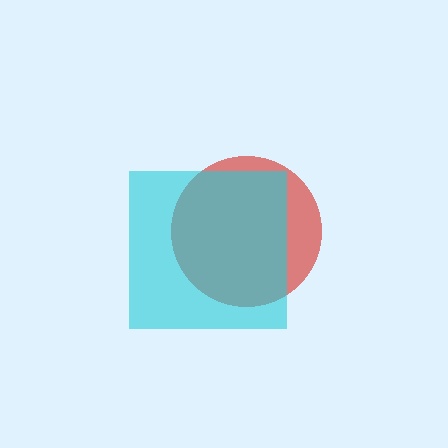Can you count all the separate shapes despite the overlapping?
Yes, there are 2 separate shapes.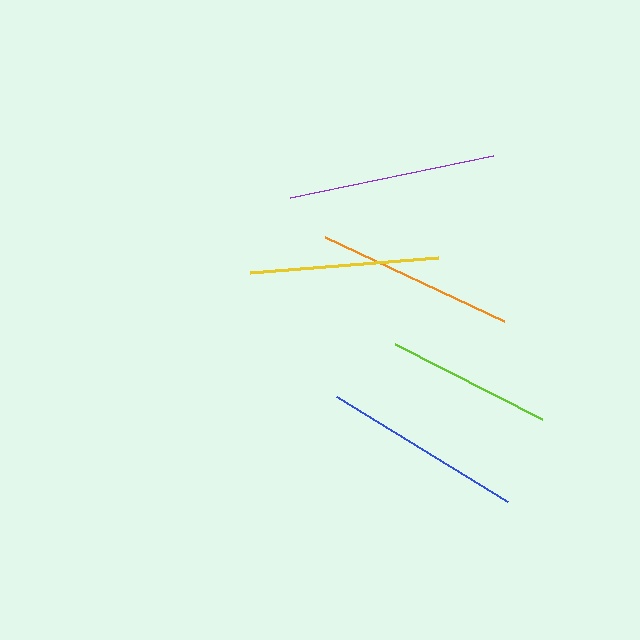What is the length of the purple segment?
The purple segment is approximately 207 pixels long.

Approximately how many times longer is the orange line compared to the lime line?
The orange line is approximately 1.2 times the length of the lime line.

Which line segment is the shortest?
The lime line is the shortest at approximately 166 pixels.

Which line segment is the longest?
The purple line is the longest at approximately 207 pixels.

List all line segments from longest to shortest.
From longest to shortest: purple, blue, orange, yellow, lime.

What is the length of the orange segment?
The orange segment is approximately 198 pixels long.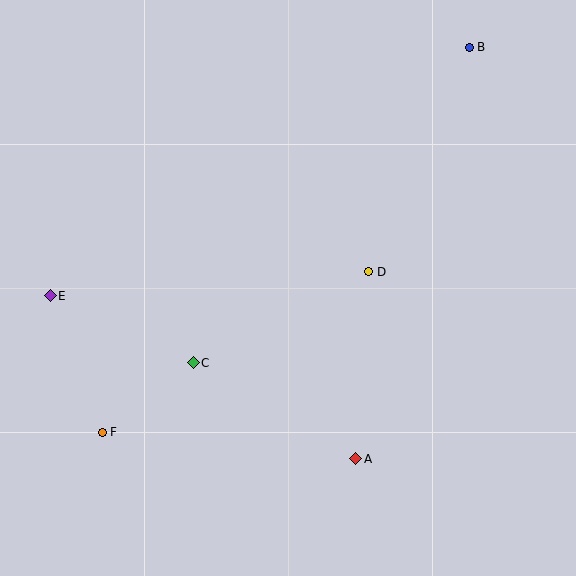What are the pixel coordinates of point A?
Point A is at (356, 459).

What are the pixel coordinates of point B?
Point B is at (469, 47).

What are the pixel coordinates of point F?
Point F is at (102, 432).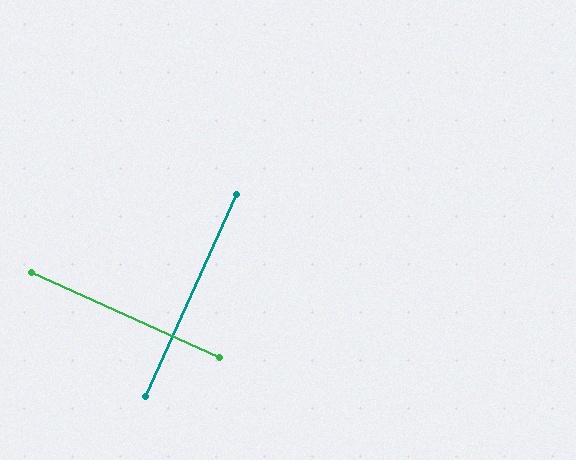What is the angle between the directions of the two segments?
Approximately 90 degrees.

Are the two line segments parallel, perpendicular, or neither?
Perpendicular — they meet at approximately 90°.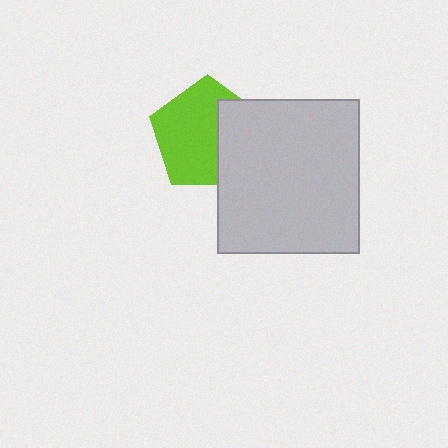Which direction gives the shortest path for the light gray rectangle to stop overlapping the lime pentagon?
Moving right gives the shortest separation.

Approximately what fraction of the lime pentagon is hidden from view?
Roughly 36% of the lime pentagon is hidden behind the light gray rectangle.